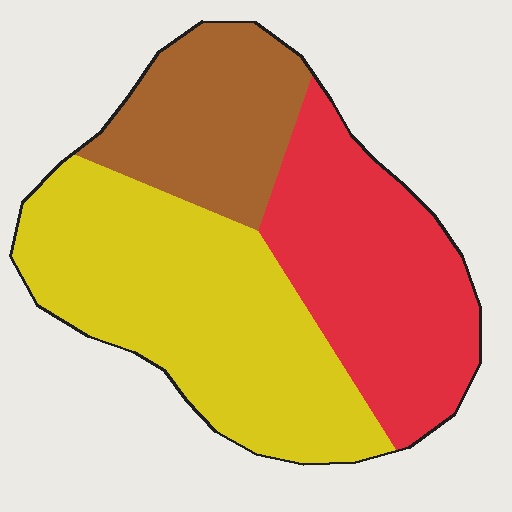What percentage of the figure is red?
Red covers roughly 35% of the figure.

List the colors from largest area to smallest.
From largest to smallest: yellow, red, brown.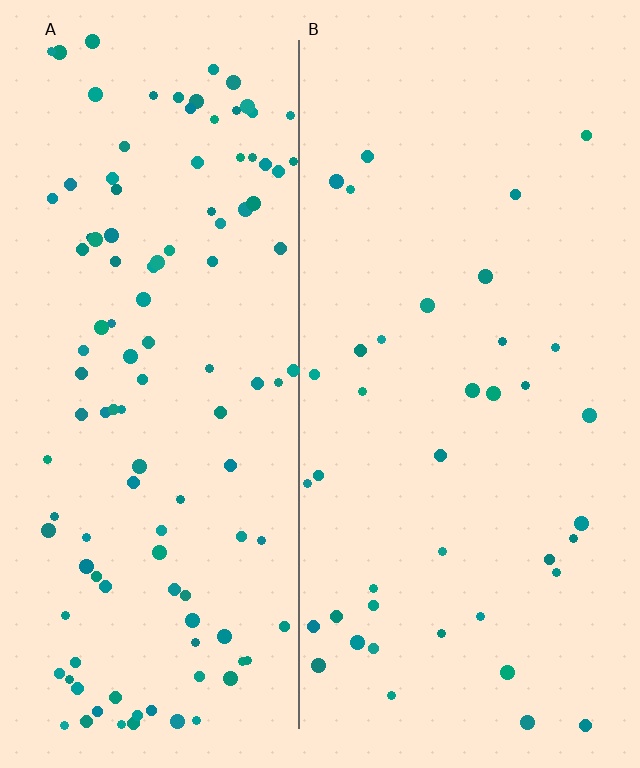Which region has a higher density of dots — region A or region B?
A (the left).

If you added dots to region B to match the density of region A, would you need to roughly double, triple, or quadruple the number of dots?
Approximately triple.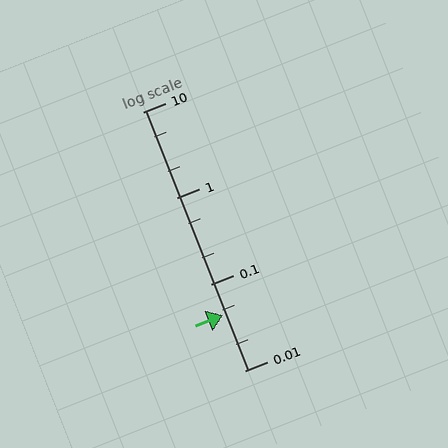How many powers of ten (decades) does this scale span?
The scale spans 3 decades, from 0.01 to 10.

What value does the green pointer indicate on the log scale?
The pointer indicates approximately 0.044.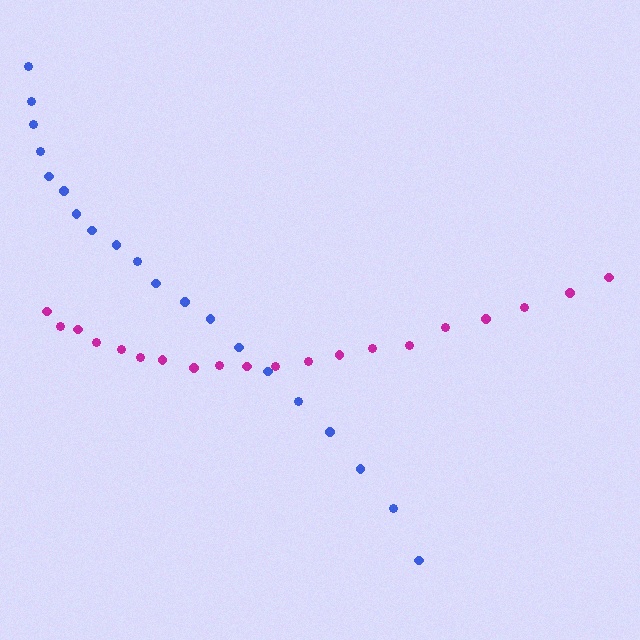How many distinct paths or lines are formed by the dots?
There are 2 distinct paths.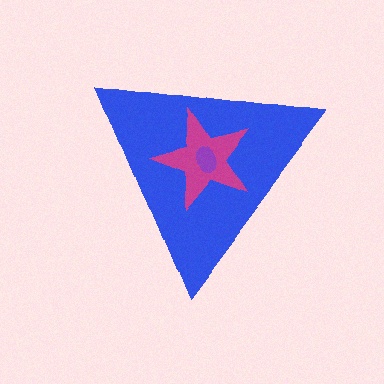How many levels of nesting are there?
3.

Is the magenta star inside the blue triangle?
Yes.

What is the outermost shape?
The blue triangle.